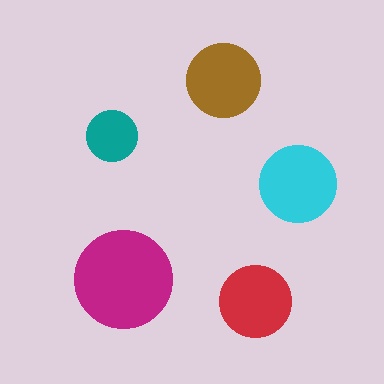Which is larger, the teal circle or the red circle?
The red one.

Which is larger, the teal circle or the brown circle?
The brown one.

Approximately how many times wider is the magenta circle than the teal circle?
About 2 times wider.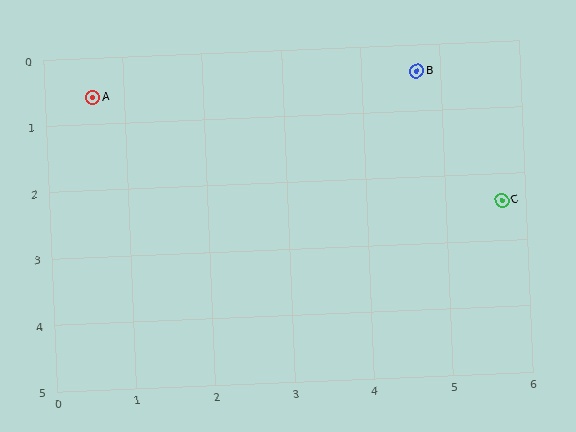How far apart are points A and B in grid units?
Points A and B are about 4.1 grid units apart.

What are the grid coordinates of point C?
Point C is at approximately (5.7, 2.4).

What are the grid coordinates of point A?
Point A is at approximately (0.6, 0.6).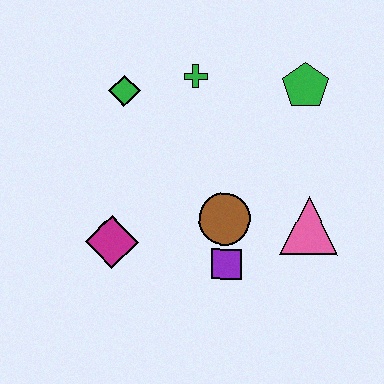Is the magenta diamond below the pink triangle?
Yes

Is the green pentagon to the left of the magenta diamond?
No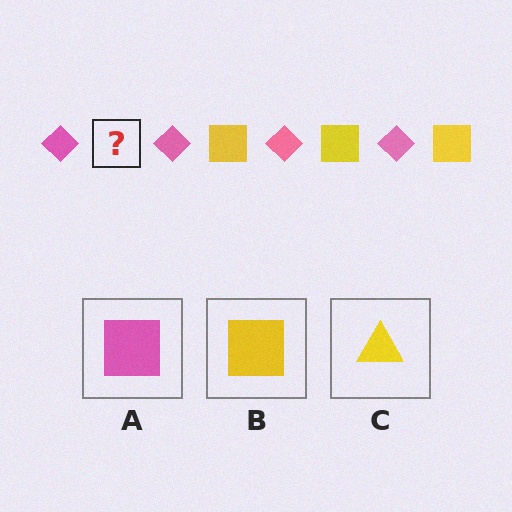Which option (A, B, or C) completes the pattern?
B.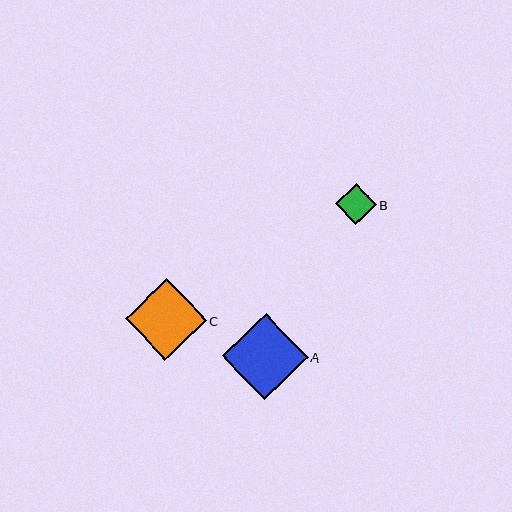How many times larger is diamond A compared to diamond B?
Diamond A is approximately 2.1 times the size of diamond B.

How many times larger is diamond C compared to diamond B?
Diamond C is approximately 2.0 times the size of diamond B.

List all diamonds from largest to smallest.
From largest to smallest: A, C, B.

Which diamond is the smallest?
Diamond B is the smallest with a size of approximately 41 pixels.